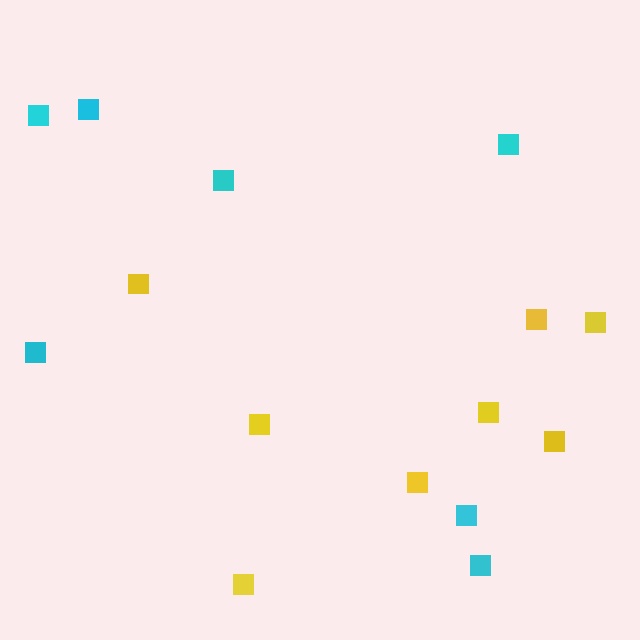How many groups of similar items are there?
There are 2 groups: one group of cyan squares (7) and one group of yellow squares (8).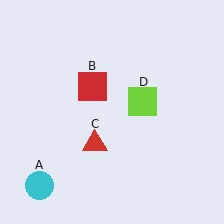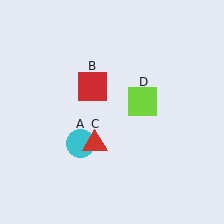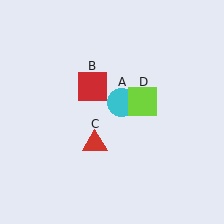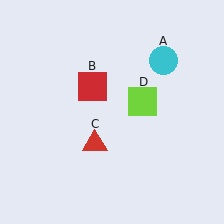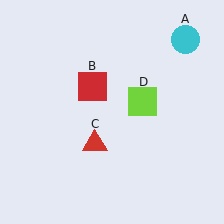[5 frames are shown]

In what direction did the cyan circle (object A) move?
The cyan circle (object A) moved up and to the right.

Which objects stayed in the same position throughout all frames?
Red square (object B) and red triangle (object C) and lime square (object D) remained stationary.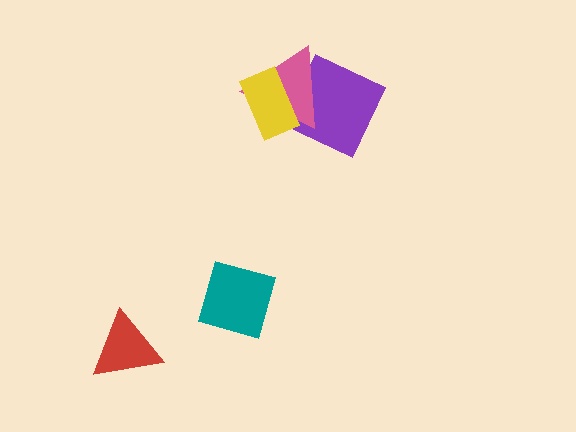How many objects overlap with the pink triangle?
2 objects overlap with the pink triangle.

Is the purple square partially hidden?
Yes, it is partially covered by another shape.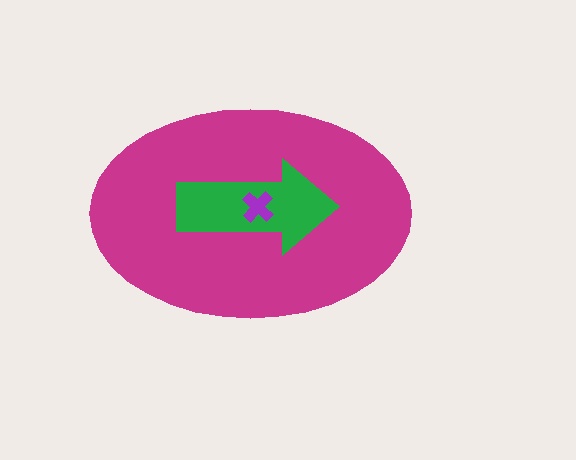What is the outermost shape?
The magenta ellipse.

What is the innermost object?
The purple cross.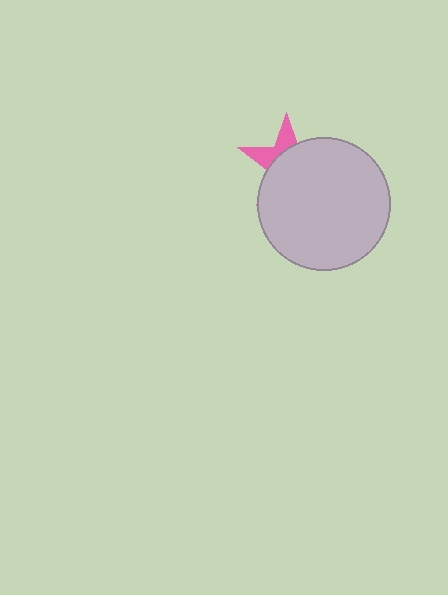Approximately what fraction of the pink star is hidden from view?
Roughly 70% of the pink star is hidden behind the light gray circle.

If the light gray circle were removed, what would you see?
You would see the complete pink star.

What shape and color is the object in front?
The object in front is a light gray circle.